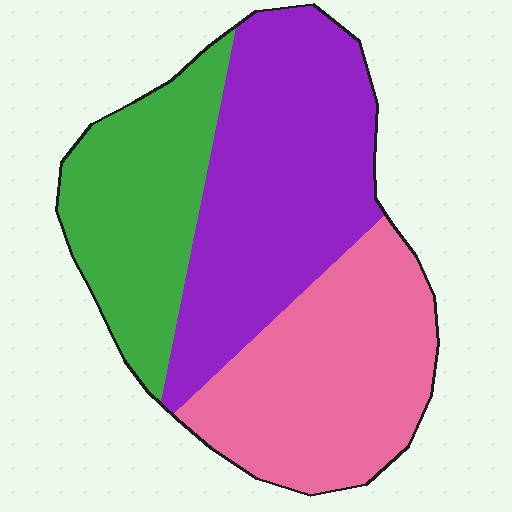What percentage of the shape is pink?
Pink covers 34% of the shape.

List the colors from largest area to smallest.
From largest to smallest: purple, pink, green.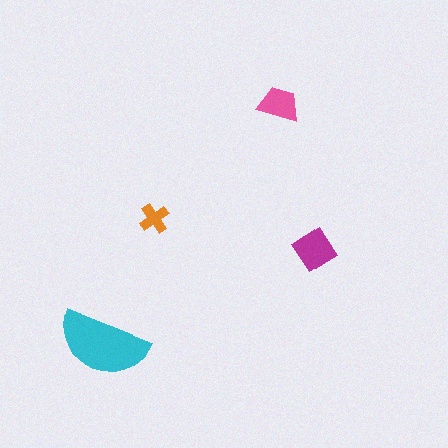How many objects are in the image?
There are 4 objects in the image.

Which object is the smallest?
The orange cross.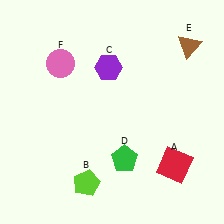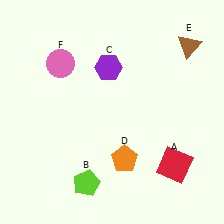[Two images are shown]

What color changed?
The pentagon (D) changed from green in Image 1 to orange in Image 2.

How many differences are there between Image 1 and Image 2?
There is 1 difference between the two images.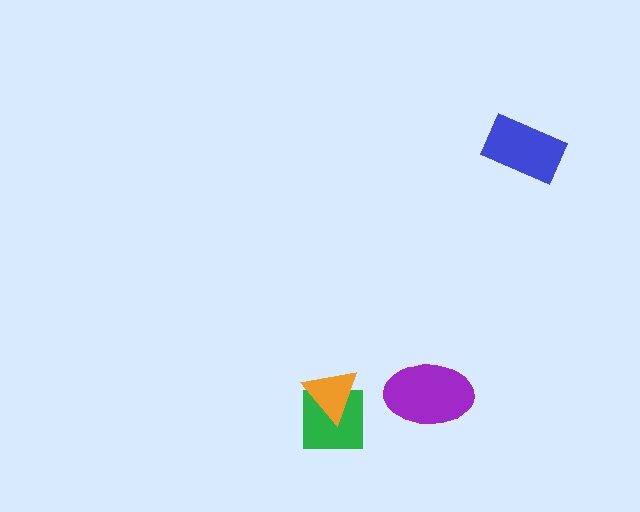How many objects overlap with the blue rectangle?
0 objects overlap with the blue rectangle.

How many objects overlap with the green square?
1 object overlaps with the green square.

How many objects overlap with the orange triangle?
1 object overlaps with the orange triangle.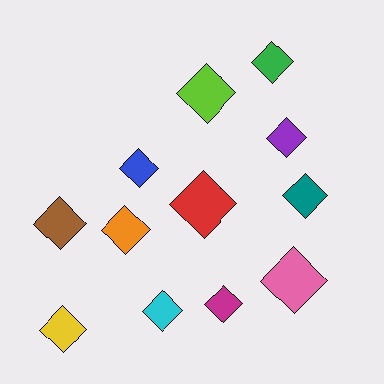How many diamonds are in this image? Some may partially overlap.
There are 12 diamonds.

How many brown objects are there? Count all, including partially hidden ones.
There is 1 brown object.